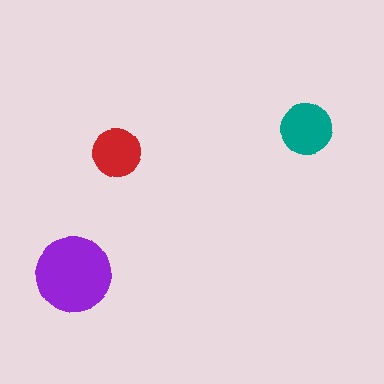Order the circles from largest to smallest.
the purple one, the teal one, the red one.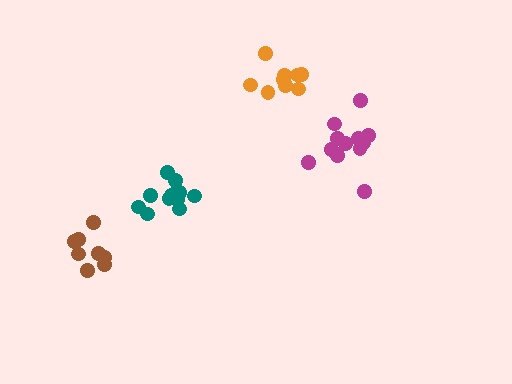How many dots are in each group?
Group 1: 8 dots, Group 2: 12 dots, Group 3: 9 dots, Group 4: 12 dots (41 total).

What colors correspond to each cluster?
The clusters are colored: brown, teal, orange, magenta.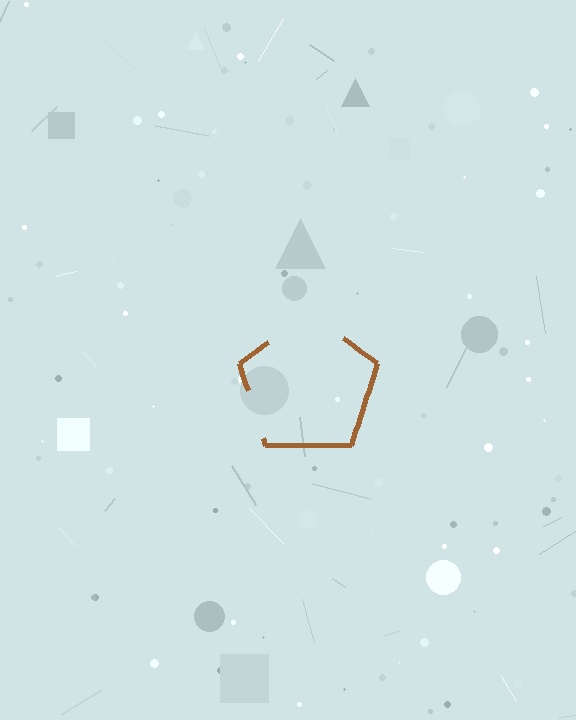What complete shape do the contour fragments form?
The contour fragments form a pentagon.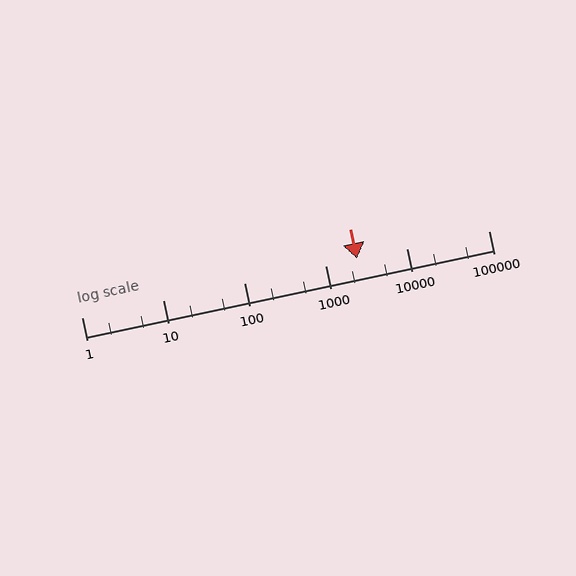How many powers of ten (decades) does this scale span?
The scale spans 5 decades, from 1 to 100000.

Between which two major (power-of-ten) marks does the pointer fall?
The pointer is between 1000 and 10000.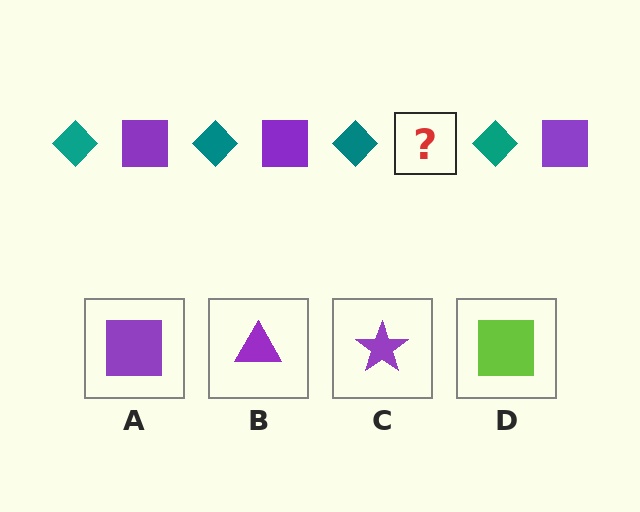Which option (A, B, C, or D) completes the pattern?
A.